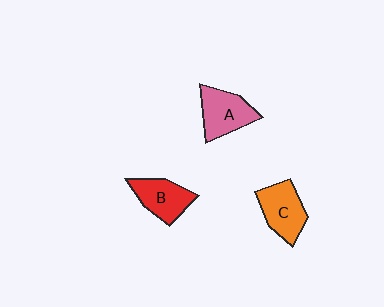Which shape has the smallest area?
Shape B (red).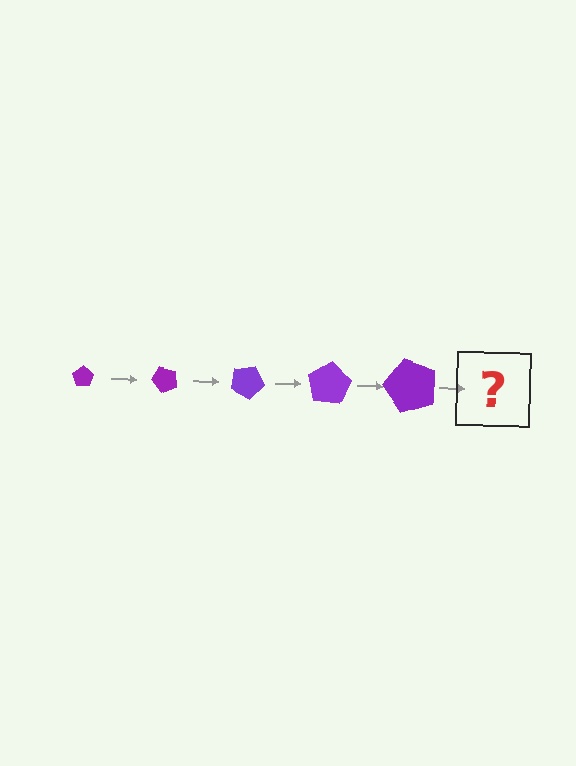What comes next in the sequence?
The next element should be a pentagon, larger than the previous one and rotated 250 degrees from the start.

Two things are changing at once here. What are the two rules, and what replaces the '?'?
The two rules are that the pentagon grows larger each step and it rotates 50 degrees each step. The '?' should be a pentagon, larger than the previous one and rotated 250 degrees from the start.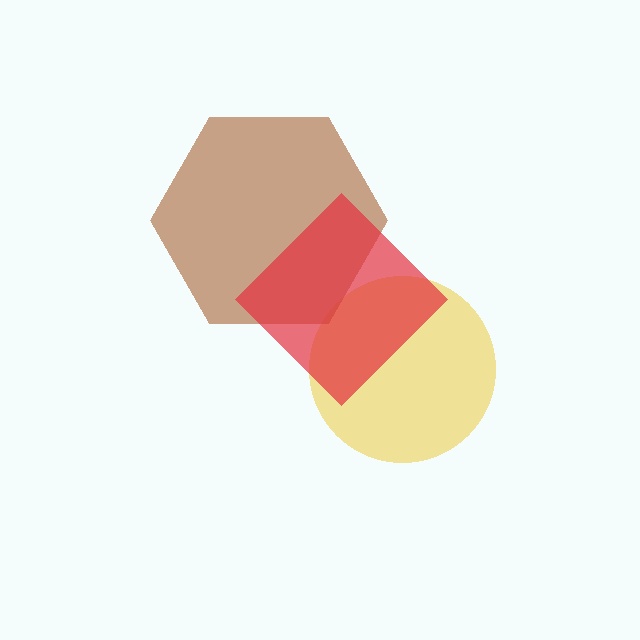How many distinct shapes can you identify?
There are 3 distinct shapes: a yellow circle, a brown hexagon, a red diamond.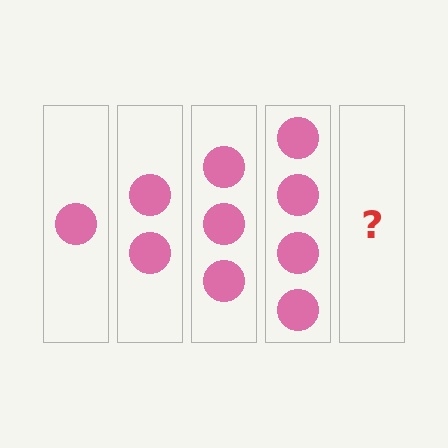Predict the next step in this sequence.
The next step is 5 circles.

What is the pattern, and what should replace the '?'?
The pattern is that each step adds one more circle. The '?' should be 5 circles.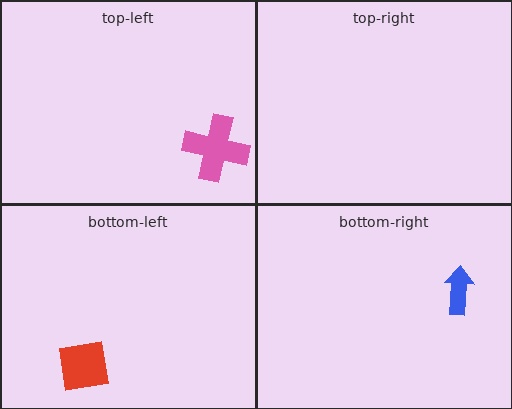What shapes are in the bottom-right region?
The blue arrow.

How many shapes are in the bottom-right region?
1.